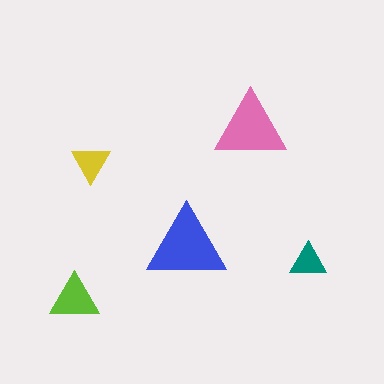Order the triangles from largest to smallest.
the blue one, the pink one, the lime one, the yellow one, the teal one.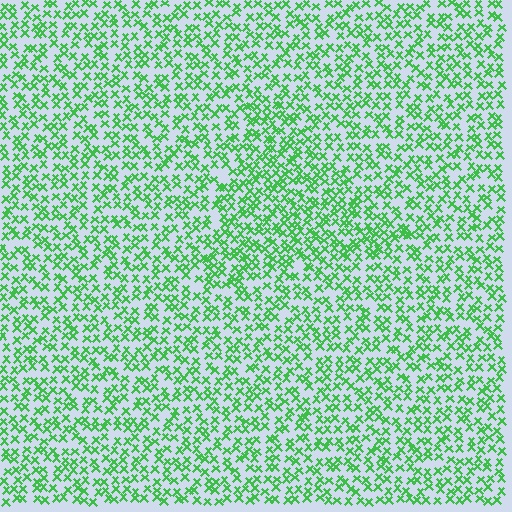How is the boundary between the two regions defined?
The boundary is defined by a change in element density (approximately 1.4x ratio). All elements are the same color, size, and shape.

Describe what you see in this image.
The image contains small green elements arranged at two different densities. A triangle-shaped region is visible where the elements are more densely packed than the surrounding area.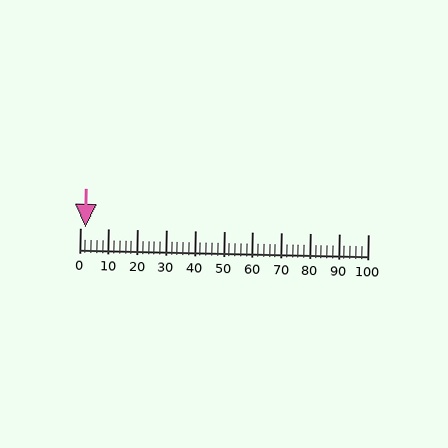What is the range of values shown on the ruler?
The ruler shows values from 0 to 100.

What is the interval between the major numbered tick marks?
The major tick marks are spaced 10 units apart.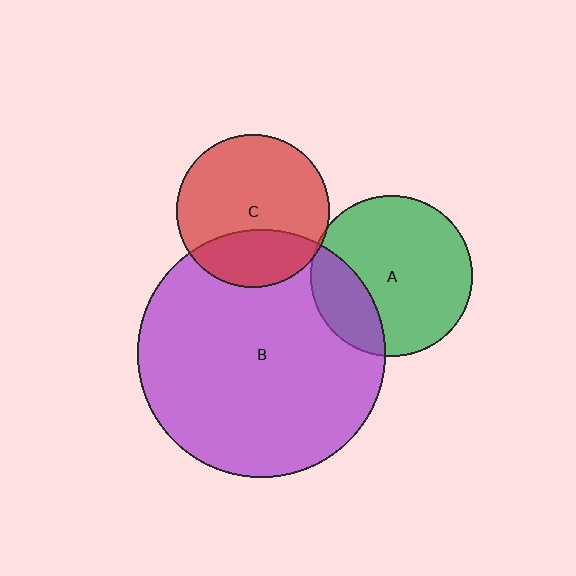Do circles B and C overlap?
Yes.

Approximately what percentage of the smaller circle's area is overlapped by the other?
Approximately 30%.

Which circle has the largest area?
Circle B (purple).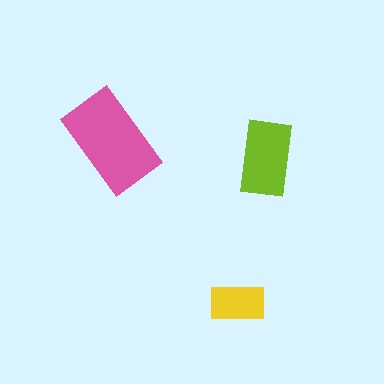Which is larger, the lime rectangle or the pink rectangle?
The pink one.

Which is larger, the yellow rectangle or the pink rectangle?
The pink one.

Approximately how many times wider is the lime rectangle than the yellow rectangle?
About 1.5 times wider.